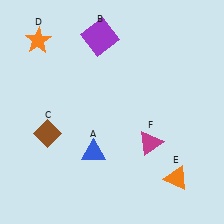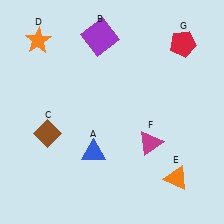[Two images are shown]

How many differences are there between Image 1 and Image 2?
There is 1 difference between the two images.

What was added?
A red pentagon (G) was added in Image 2.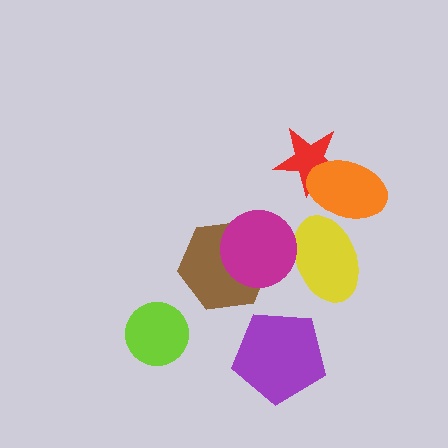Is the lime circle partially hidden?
No, no other shape covers it.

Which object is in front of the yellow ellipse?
The magenta circle is in front of the yellow ellipse.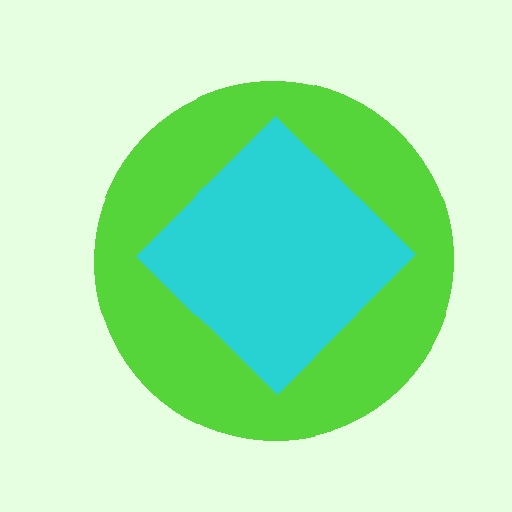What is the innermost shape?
The cyan diamond.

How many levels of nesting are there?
2.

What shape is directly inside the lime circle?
The cyan diamond.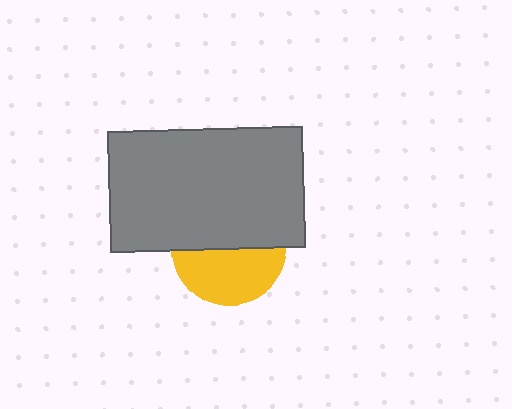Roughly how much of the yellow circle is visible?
About half of it is visible (roughly 48%).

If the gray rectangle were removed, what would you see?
You would see the complete yellow circle.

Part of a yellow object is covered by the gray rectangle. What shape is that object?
It is a circle.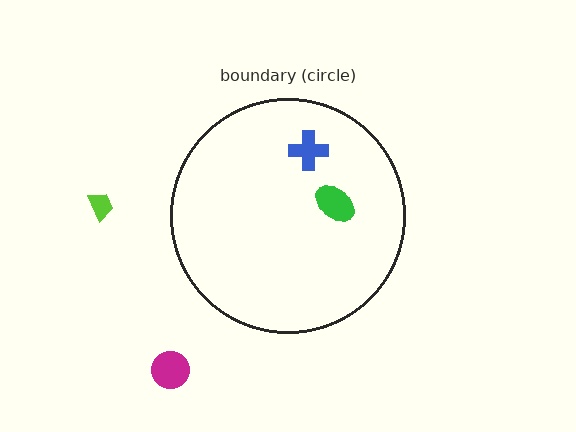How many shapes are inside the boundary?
2 inside, 2 outside.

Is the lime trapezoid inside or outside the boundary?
Outside.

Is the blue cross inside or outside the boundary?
Inside.